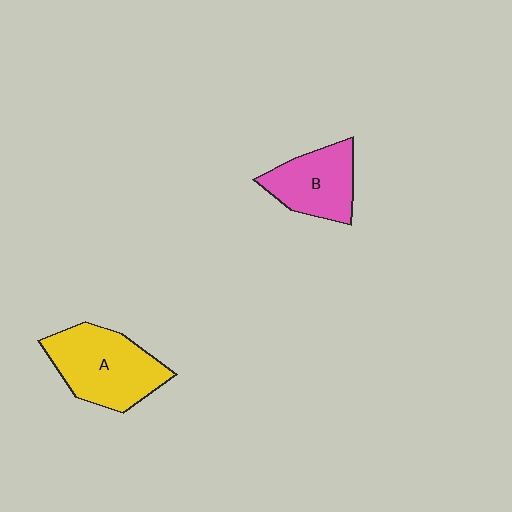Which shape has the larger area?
Shape A (yellow).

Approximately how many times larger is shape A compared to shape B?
Approximately 1.4 times.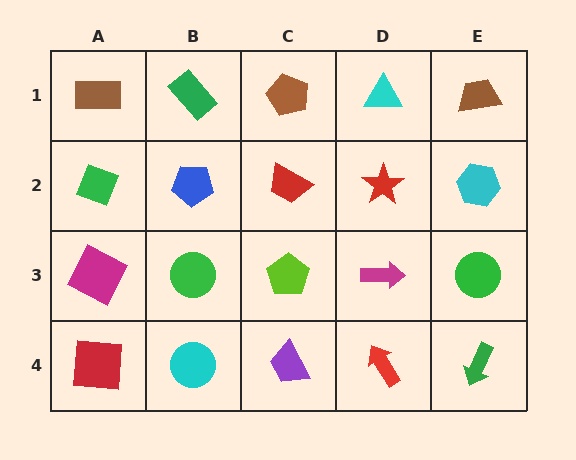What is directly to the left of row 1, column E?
A cyan triangle.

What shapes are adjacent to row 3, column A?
A green diamond (row 2, column A), a red square (row 4, column A), a green circle (row 3, column B).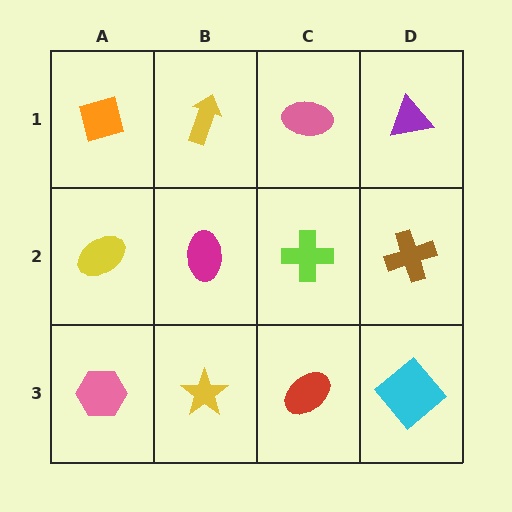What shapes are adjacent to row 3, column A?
A yellow ellipse (row 2, column A), a yellow star (row 3, column B).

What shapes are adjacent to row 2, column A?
An orange diamond (row 1, column A), a pink hexagon (row 3, column A), a magenta ellipse (row 2, column B).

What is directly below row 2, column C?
A red ellipse.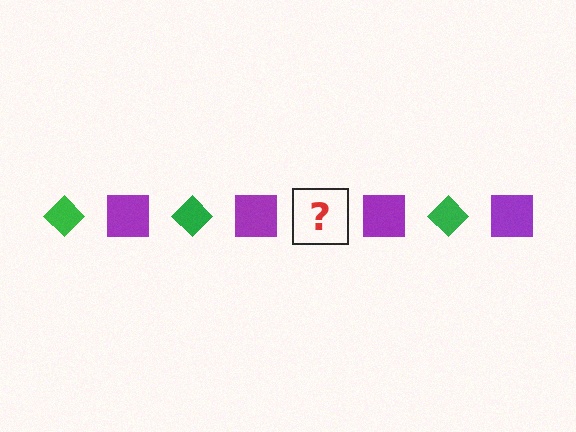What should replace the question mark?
The question mark should be replaced with a green diamond.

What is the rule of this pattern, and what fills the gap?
The rule is that the pattern alternates between green diamond and purple square. The gap should be filled with a green diamond.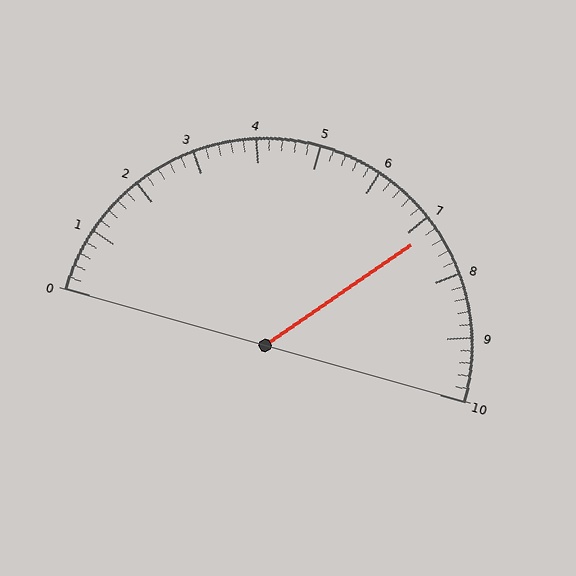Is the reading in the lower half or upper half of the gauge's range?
The reading is in the upper half of the range (0 to 10).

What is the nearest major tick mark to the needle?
The nearest major tick mark is 7.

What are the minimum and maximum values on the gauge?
The gauge ranges from 0 to 10.